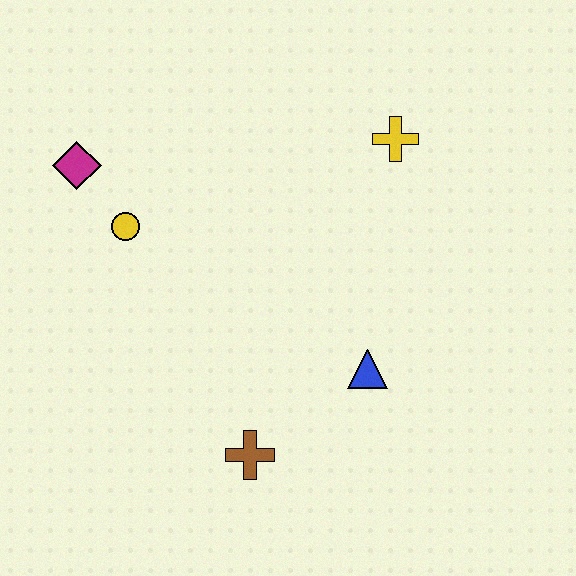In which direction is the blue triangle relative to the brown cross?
The blue triangle is to the right of the brown cross.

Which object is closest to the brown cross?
The blue triangle is closest to the brown cross.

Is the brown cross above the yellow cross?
No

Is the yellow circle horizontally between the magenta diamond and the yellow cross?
Yes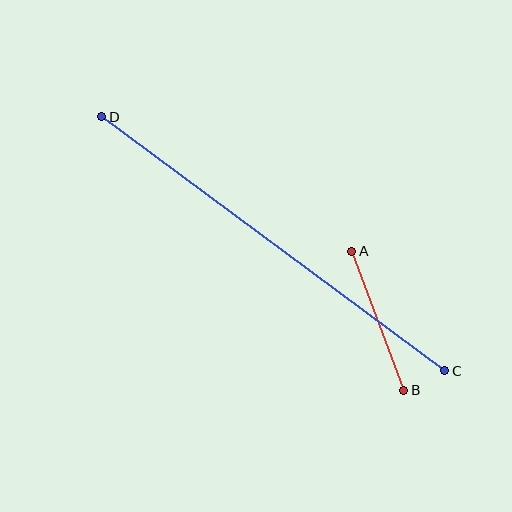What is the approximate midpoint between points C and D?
The midpoint is at approximately (273, 244) pixels.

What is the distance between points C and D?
The distance is approximately 427 pixels.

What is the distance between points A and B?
The distance is approximately 148 pixels.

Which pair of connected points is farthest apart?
Points C and D are farthest apart.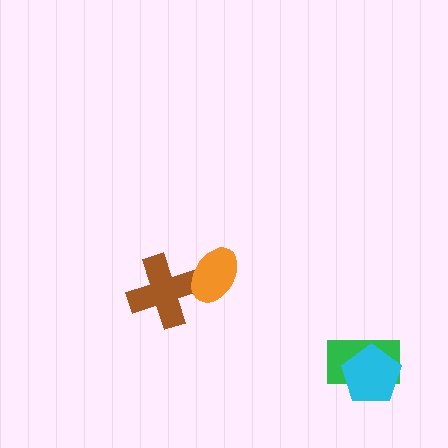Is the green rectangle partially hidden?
Yes, it is partially covered by another shape.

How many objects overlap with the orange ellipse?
1 object overlaps with the orange ellipse.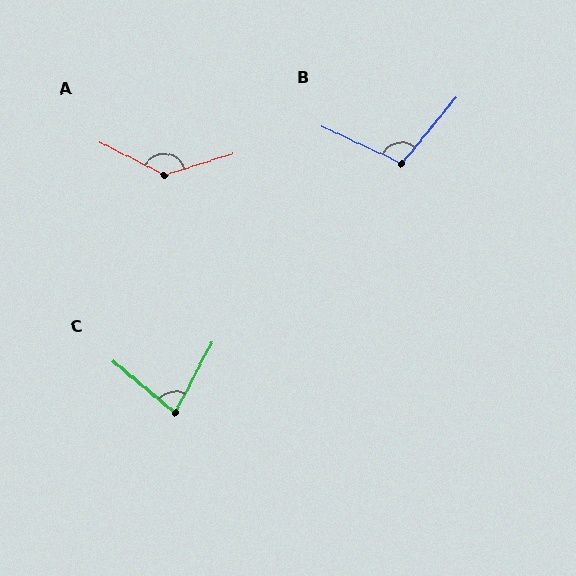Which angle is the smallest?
C, at approximately 78 degrees.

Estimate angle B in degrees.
Approximately 105 degrees.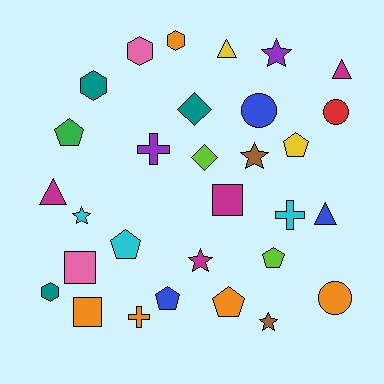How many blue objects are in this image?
There are 3 blue objects.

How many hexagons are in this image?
There are 4 hexagons.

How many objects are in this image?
There are 30 objects.